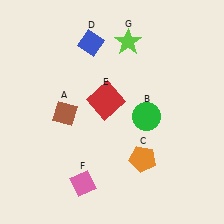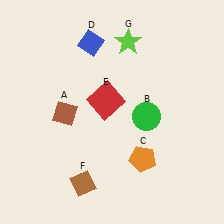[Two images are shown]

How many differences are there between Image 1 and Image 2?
There is 1 difference between the two images.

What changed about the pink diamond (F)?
In Image 1, F is pink. In Image 2, it changed to brown.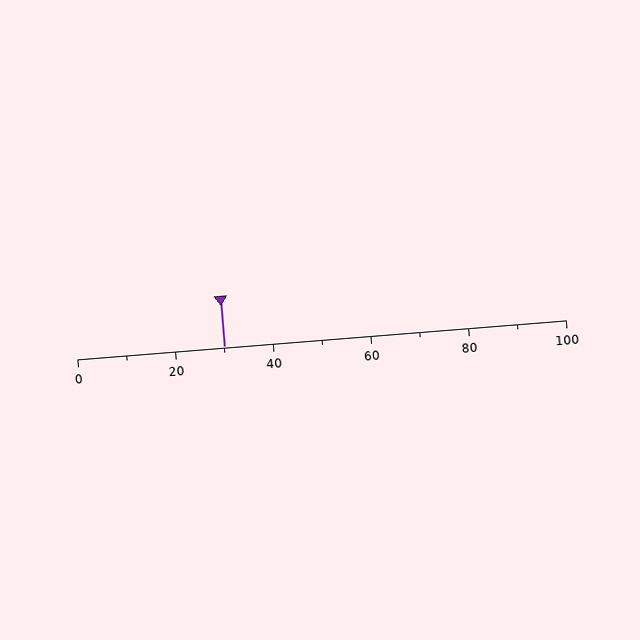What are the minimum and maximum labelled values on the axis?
The axis runs from 0 to 100.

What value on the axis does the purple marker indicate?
The marker indicates approximately 30.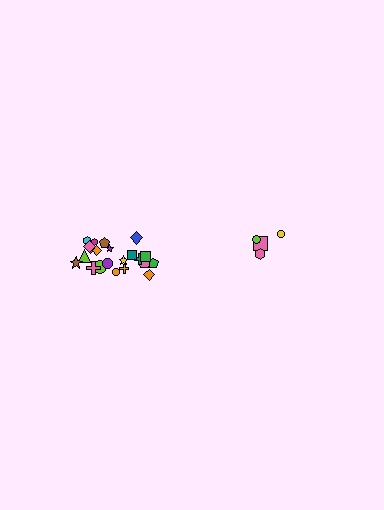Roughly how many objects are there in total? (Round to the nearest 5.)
Roughly 25 objects in total.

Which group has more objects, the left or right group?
The left group.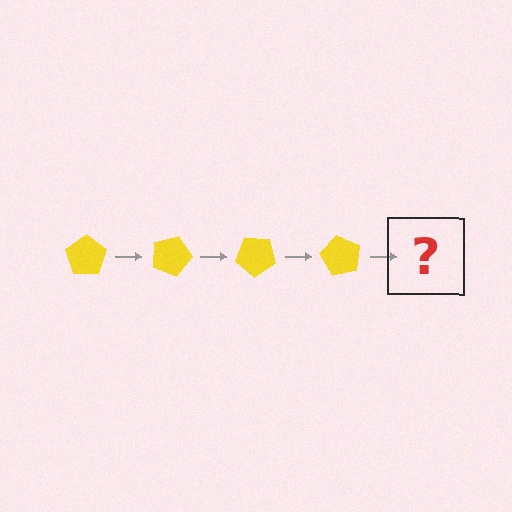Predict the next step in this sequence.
The next step is a yellow pentagon rotated 80 degrees.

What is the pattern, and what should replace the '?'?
The pattern is that the pentagon rotates 20 degrees each step. The '?' should be a yellow pentagon rotated 80 degrees.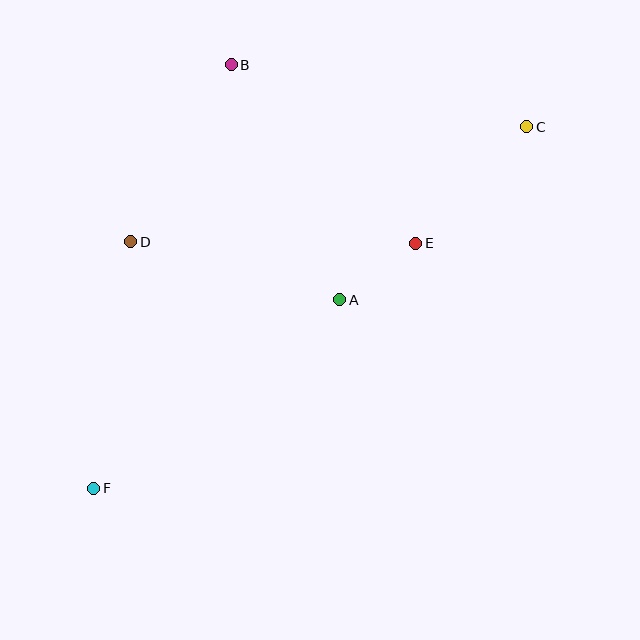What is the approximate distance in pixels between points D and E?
The distance between D and E is approximately 285 pixels.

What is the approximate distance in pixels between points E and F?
The distance between E and F is approximately 405 pixels.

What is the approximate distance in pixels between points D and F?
The distance between D and F is approximately 249 pixels.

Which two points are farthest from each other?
Points C and F are farthest from each other.